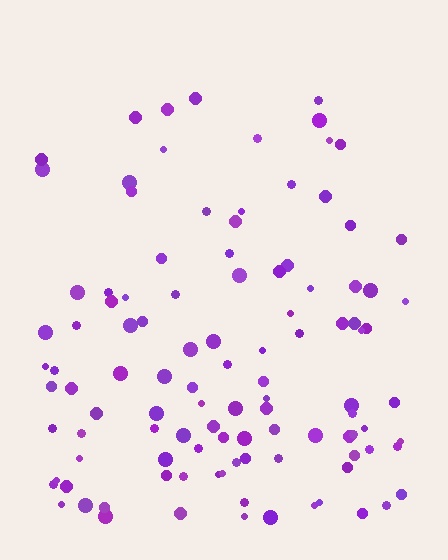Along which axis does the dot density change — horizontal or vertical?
Vertical.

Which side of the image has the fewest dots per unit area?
The top.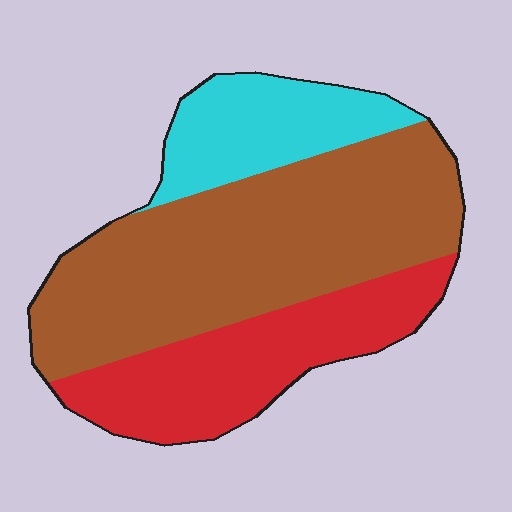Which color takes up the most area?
Brown, at roughly 55%.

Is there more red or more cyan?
Red.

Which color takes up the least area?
Cyan, at roughly 20%.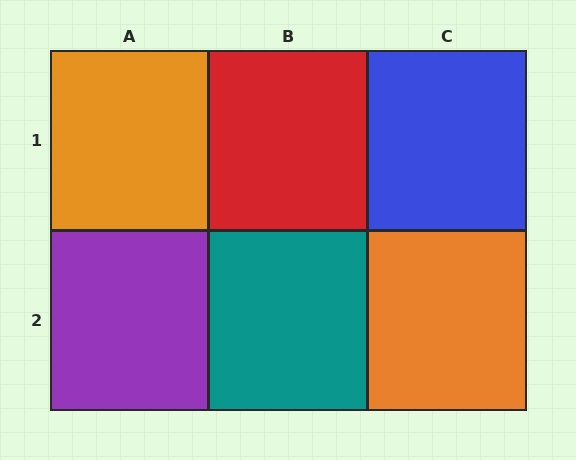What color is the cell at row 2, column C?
Orange.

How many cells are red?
1 cell is red.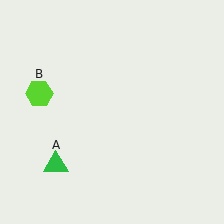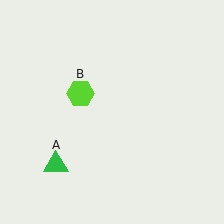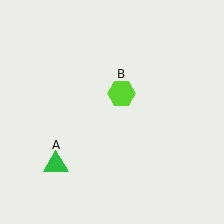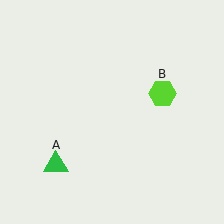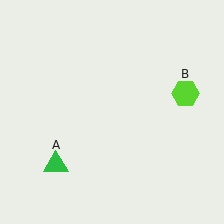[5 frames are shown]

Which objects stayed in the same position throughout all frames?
Green triangle (object A) remained stationary.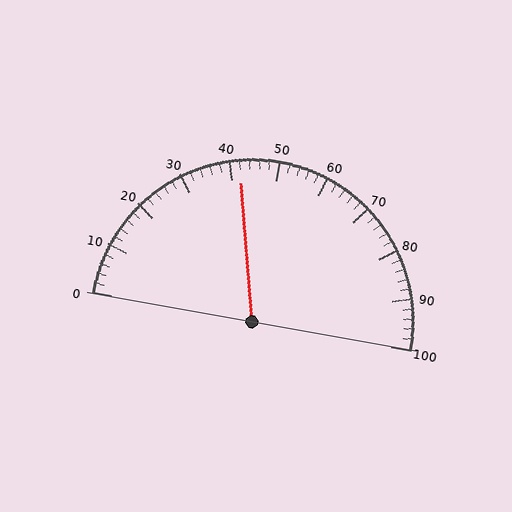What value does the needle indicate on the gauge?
The needle indicates approximately 42.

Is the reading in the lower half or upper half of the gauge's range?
The reading is in the lower half of the range (0 to 100).